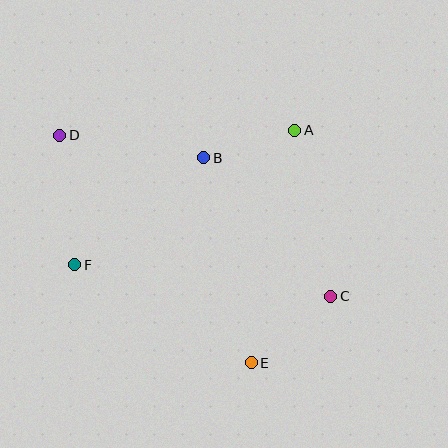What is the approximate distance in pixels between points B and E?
The distance between B and E is approximately 210 pixels.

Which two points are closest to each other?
Points A and B are closest to each other.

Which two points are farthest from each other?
Points C and D are farthest from each other.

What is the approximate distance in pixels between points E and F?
The distance between E and F is approximately 202 pixels.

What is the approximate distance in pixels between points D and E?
The distance between D and E is approximately 297 pixels.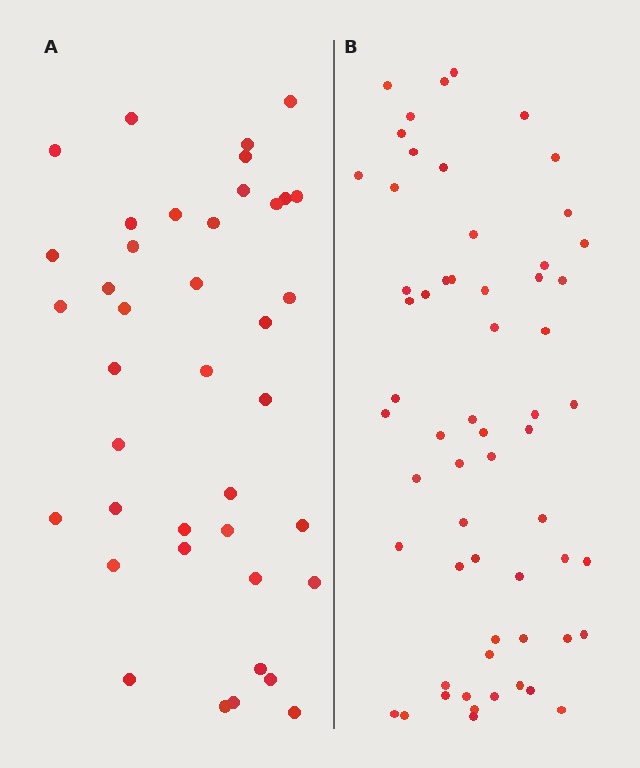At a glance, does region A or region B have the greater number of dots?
Region B (the right region) has more dots.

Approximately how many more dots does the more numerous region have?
Region B has approximately 20 more dots than region A.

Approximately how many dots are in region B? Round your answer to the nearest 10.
About 60 dots.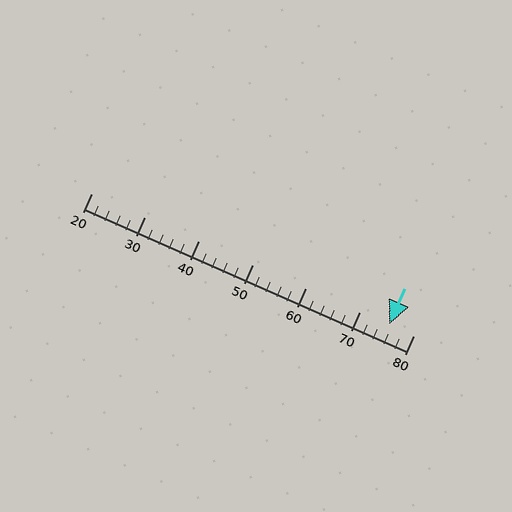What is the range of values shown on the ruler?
The ruler shows values from 20 to 80.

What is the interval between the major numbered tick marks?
The major tick marks are spaced 10 units apart.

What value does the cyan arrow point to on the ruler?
The cyan arrow points to approximately 75.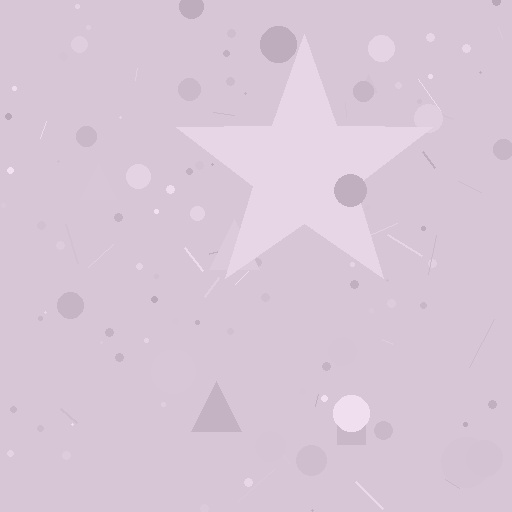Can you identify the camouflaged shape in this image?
The camouflaged shape is a star.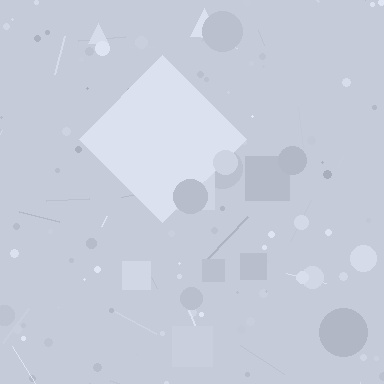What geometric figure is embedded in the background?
A diamond is embedded in the background.